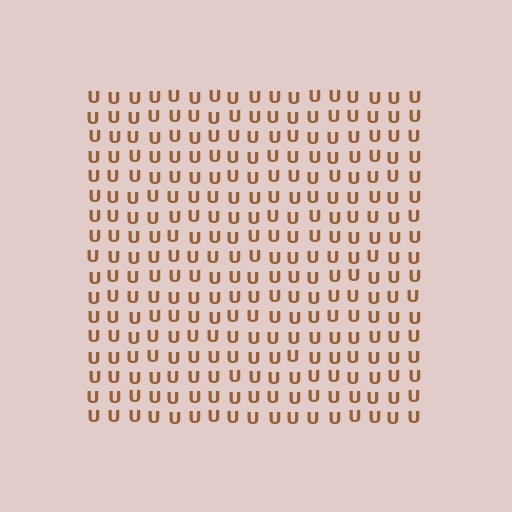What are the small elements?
The small elements are letter U's.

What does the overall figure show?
The overall figure shows a square.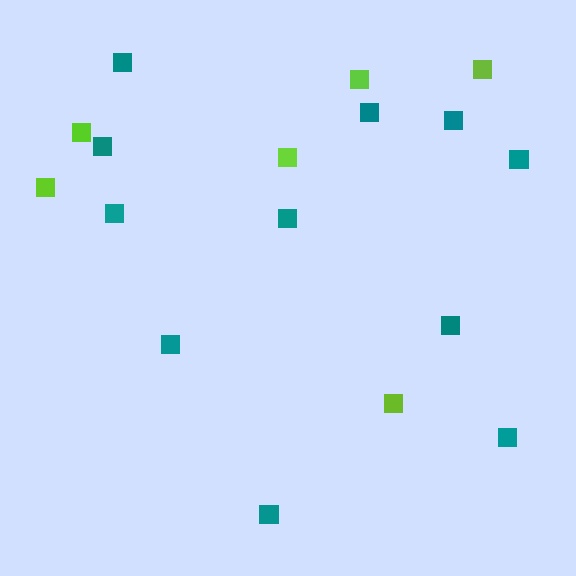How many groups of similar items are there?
There are 2 groups: one group of teal squares (11) and one group of lime squares (6).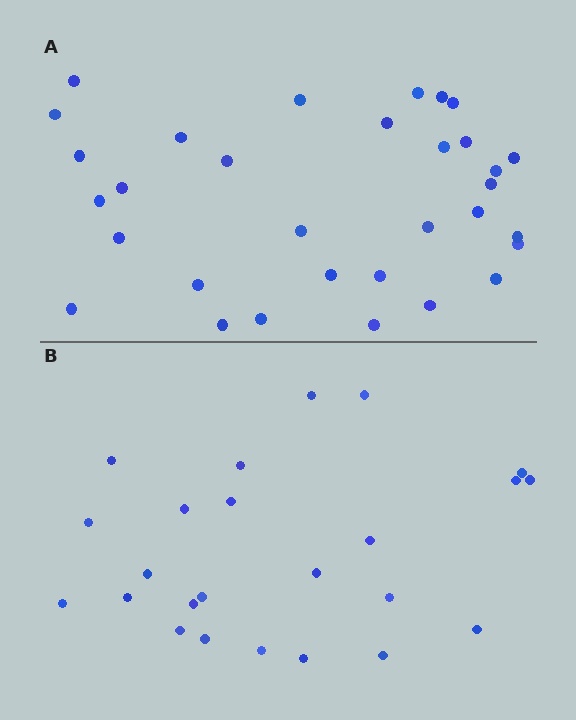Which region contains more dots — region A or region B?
Region A (the top region) has more dots.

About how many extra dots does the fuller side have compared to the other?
Region A has roughly 8 or so more dots than region B.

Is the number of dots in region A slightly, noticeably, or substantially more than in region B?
Region A has noticeably more, but not dramatically so. The ratio is roughly 1.3 to 1.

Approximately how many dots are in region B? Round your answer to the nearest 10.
About 20 dots. (The exact count is 24, which rounds to 20.)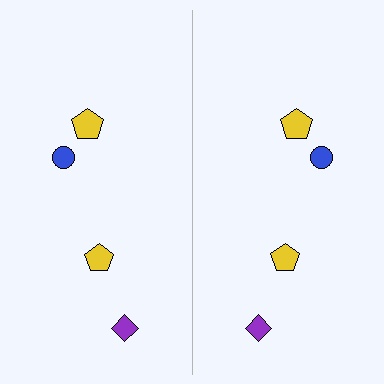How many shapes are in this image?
There are 8 shapes in this image.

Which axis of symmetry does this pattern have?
The pattern has a vertical axis of symmetry running through the center of the image.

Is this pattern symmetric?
Yes, this pattern has bilateral (reflection) symmetry.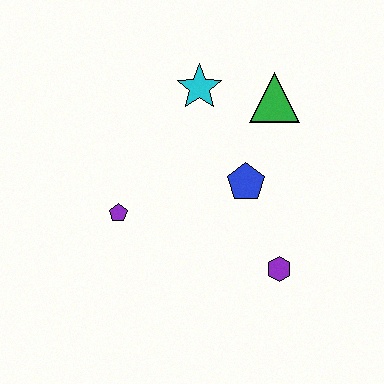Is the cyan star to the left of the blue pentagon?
Yes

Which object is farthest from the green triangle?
The purple pentagon is farthest from the green triangle.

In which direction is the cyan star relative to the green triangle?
The cyan star is to the left of the green triangle.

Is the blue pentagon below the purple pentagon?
No